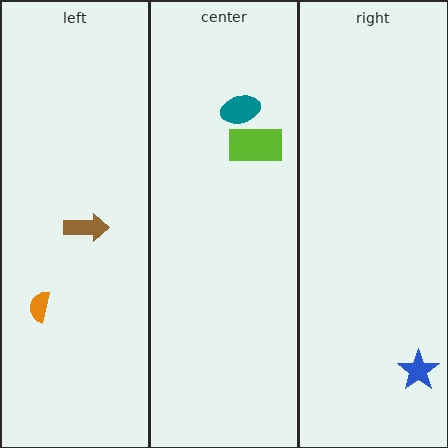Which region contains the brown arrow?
The left region.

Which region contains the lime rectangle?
The center region.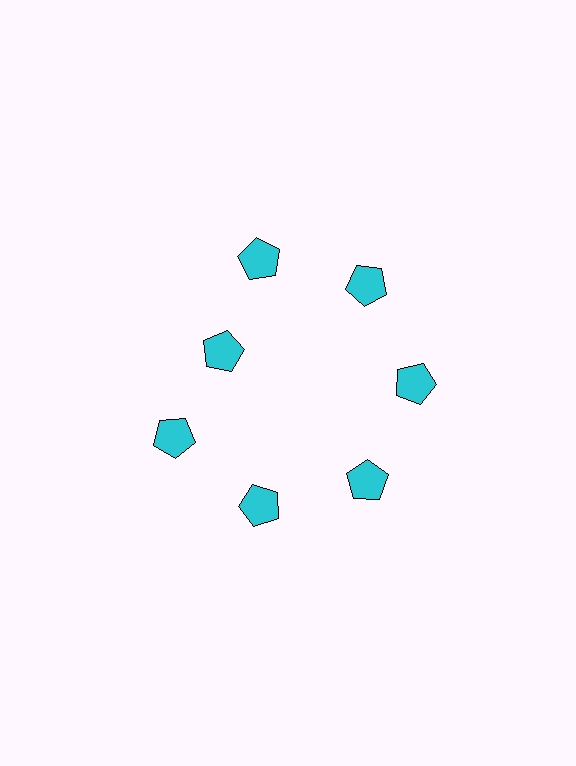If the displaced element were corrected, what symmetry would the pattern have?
It would have 7-fold rotational symmetry — the pattern would map onto itself every 51 degrees.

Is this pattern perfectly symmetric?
No. The 7 cyan pentagons are arranged in a ring, but one element near the 10 o'clock position is pulled inward toward the center, breaking the 7-fold rotational symmetry.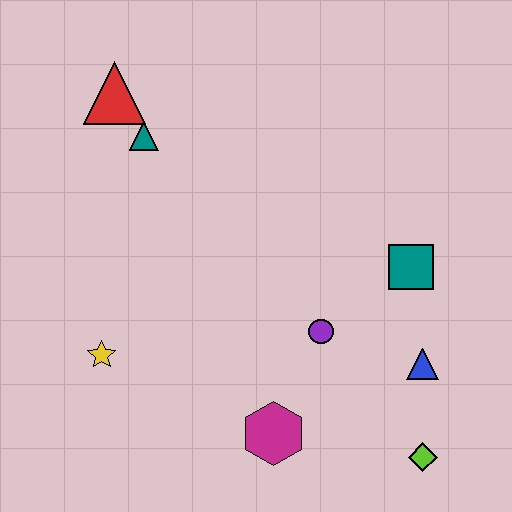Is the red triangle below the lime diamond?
No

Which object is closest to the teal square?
The blue triangle is closest to the teal square.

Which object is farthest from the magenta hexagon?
The red triangle is farthest from the magenta hexagon.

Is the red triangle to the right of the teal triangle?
No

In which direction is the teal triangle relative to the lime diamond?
The teal triangle is above the lime diamond.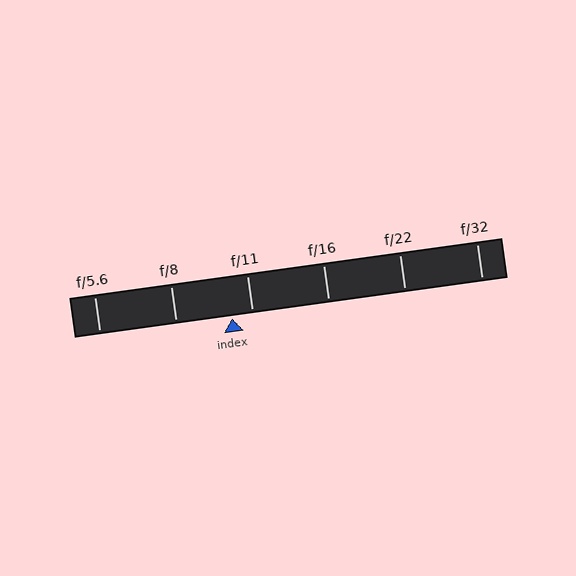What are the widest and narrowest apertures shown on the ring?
The widest aperture shown is f/5.6 and the narrowest is f/32.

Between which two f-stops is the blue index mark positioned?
The index mark is between f/8 and f/11.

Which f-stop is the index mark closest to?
The index mark is closest to f/11.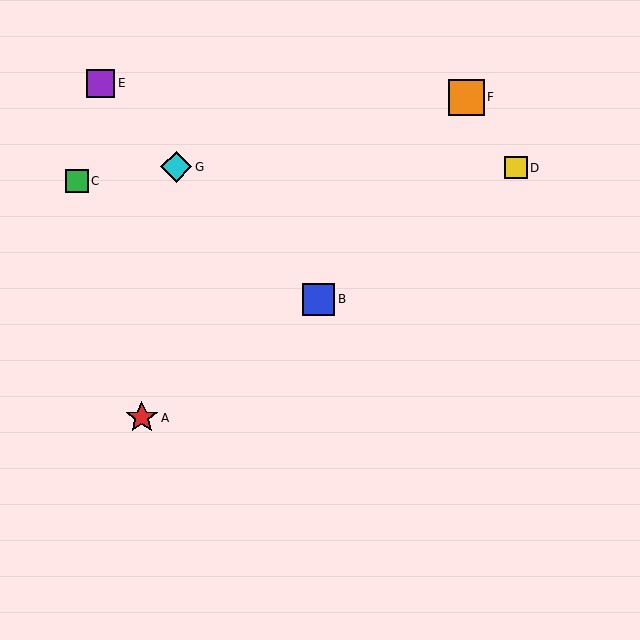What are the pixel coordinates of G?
Object G is at (176, 167).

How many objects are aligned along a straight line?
3 objects (A, B, D) are aligned along a straight line.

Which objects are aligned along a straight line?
Objects A, B, D are aligned along a straight line.